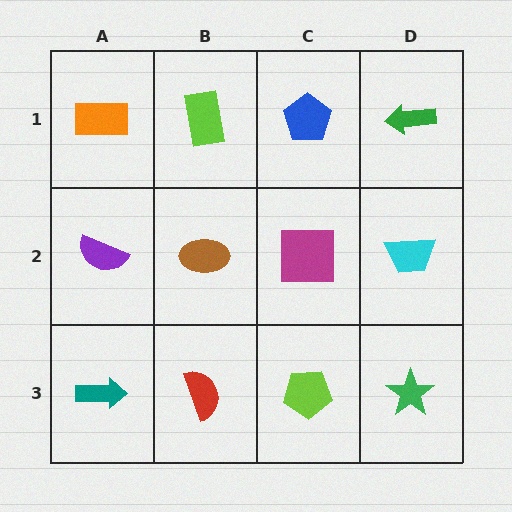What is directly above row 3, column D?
A cyan trapezoid.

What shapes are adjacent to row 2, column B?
A lime rectangle (row 1, column B), a red semicircle (row 3, column B), a purple semicircle (row 2, column A), a magenta square (row 2, column C).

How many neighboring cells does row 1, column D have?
2.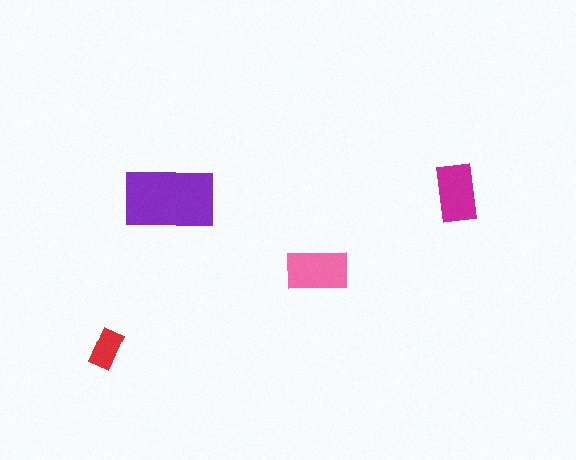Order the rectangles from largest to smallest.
the purple one, the pink one, the magenta one, the red one.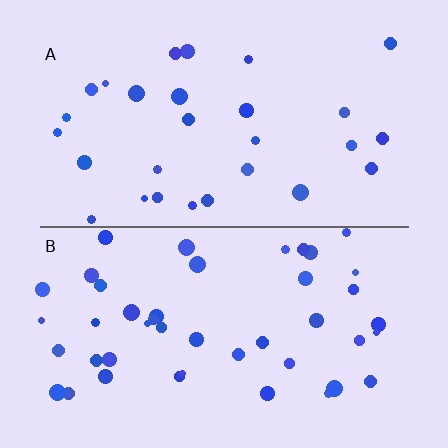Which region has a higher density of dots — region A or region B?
B (the bottom).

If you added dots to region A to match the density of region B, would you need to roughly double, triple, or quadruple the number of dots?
Approximately double.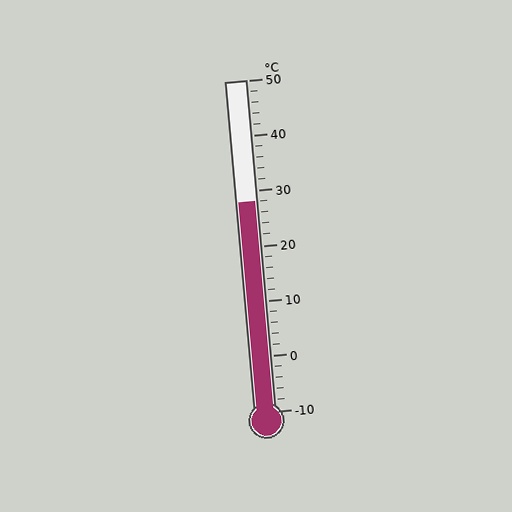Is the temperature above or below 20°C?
The temperature is above 20°C.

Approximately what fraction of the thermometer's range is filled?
The thermometer is filled to approximately 65% of its range.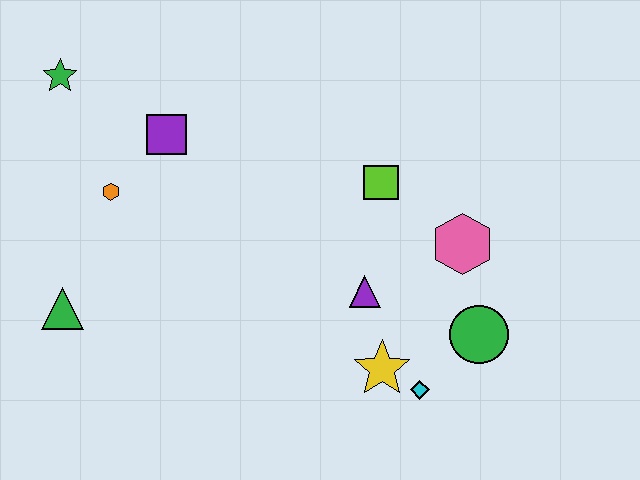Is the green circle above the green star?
No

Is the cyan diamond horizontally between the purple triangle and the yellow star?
No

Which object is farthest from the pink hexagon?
The green star is farthest from the pink hexagon.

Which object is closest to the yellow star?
The cyan diamond is closest to the yellow star.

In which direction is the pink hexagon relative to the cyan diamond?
The pink hexagon is above the cyan diamond.